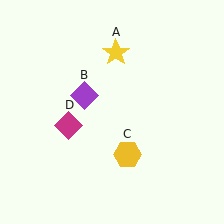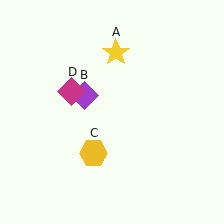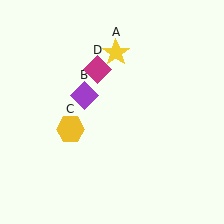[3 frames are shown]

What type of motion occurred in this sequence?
The yellow hexagon (object C), magenta diamond (object D) rotated clockwise around the center of the scene.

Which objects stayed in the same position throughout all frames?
Yellow star (object A) and purple diamond (object B) remained stationary.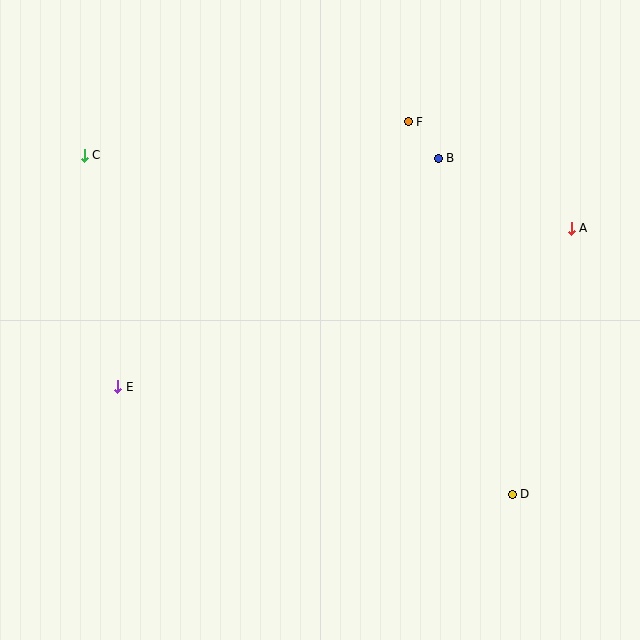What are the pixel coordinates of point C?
Point C is at (84, 155).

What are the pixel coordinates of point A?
Point A is at (571, 228).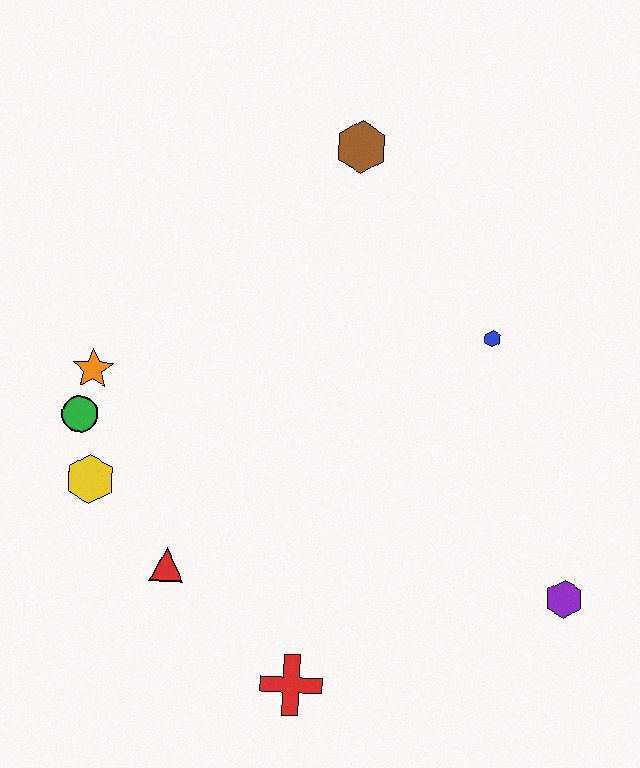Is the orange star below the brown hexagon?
Yes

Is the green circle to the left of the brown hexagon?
Yes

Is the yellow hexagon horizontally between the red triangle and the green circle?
Yes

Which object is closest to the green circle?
The orange star is closest to the green circle.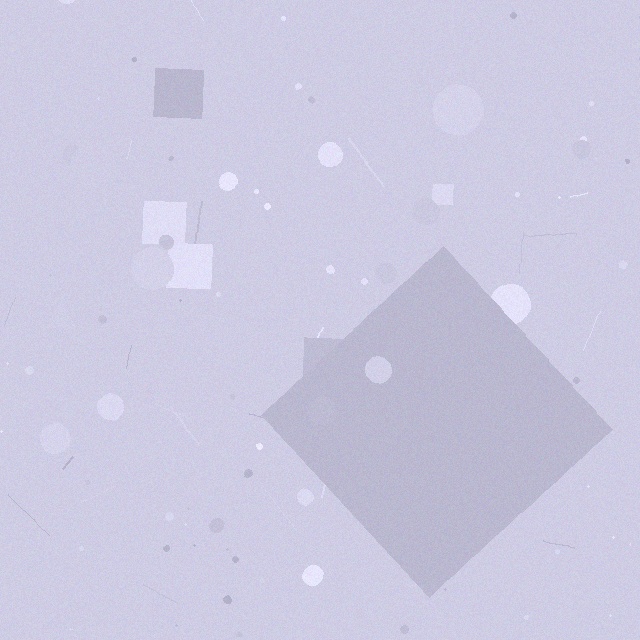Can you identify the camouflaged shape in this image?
The camouflaged shape is a diamond.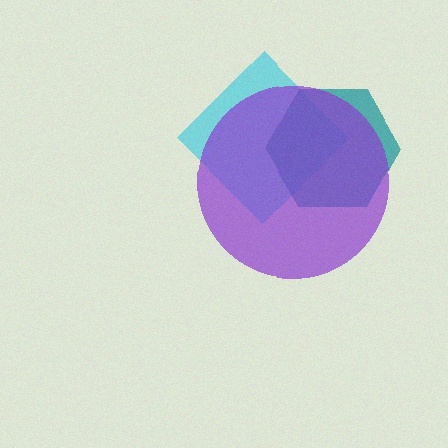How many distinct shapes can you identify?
There are 3 distinct shapes: a cyan diamond, a teal hexagon, a purple circle.